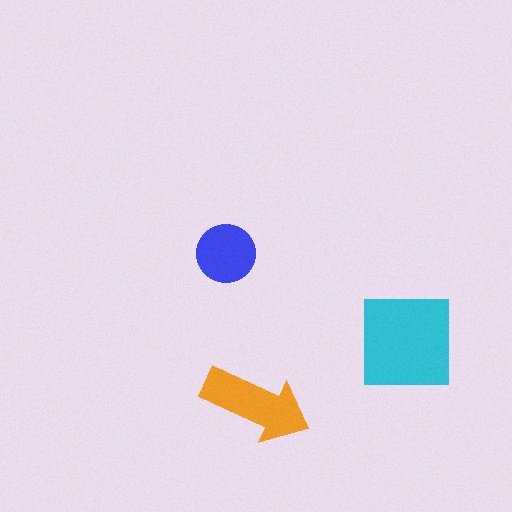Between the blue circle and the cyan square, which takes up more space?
The cyan square.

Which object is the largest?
The cyan square.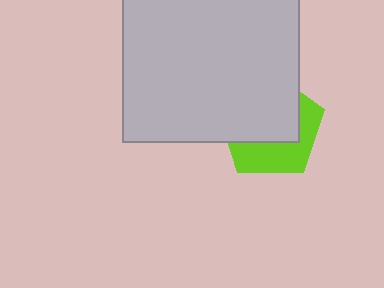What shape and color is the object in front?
The object in front is a light gray rectangle.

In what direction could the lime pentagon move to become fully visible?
The lime pentagon could move toward the lower-right. That would shift it out from behind the light gray rectangle entirely.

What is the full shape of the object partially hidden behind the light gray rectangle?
The partially hidden object is a lime pentagon.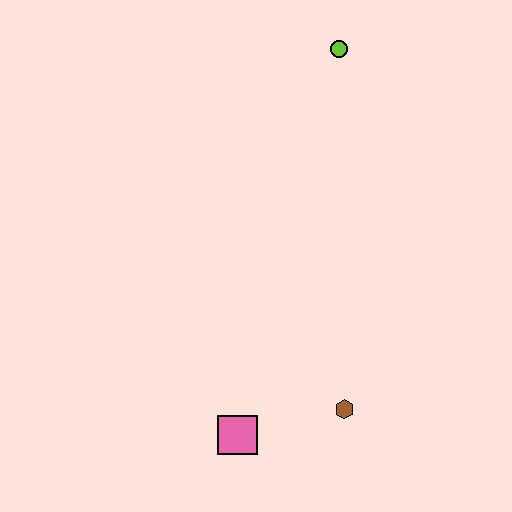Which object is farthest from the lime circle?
The pink square is farthest from the lime circle.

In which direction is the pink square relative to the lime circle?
The pink square is below the lime circle.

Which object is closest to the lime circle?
The brown hexagon is closest to the lime circle.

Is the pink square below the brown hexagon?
Yes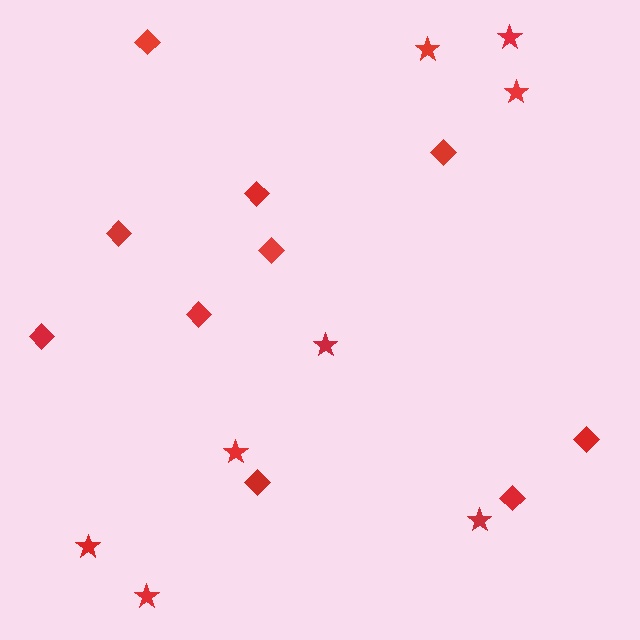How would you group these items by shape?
There are 2 groups: one group of stars (8) and one group of diamonds (10).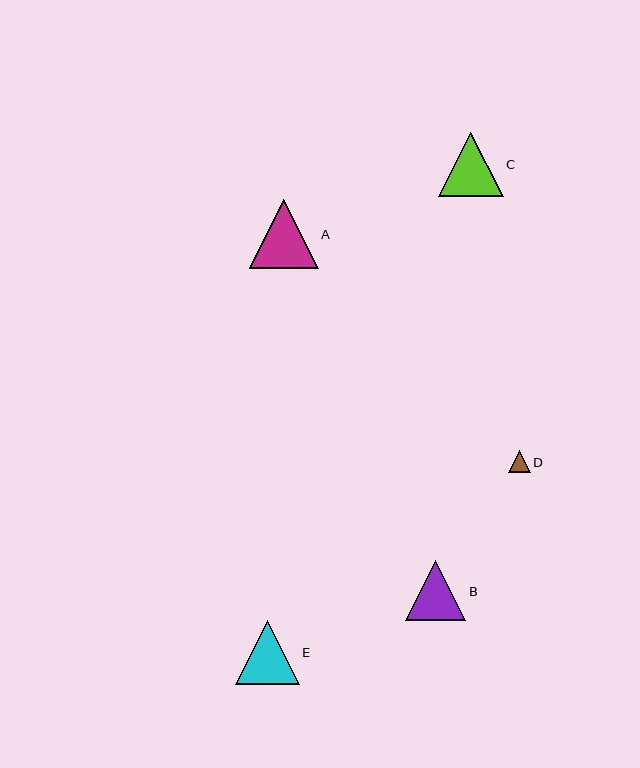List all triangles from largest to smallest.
From largest to smallest: A, C, E, B, D.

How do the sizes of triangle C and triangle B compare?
Triangle C and triangle B are approximately the same size.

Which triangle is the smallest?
Triangle D is the smallest with a size of approximately 22 pixels.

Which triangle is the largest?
Triangle A is the largest with a size of approximately 69 pixels.